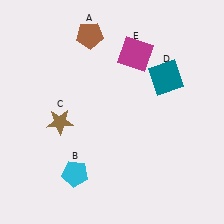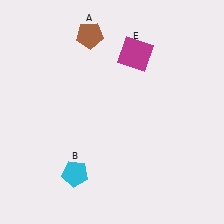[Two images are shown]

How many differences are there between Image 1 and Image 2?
There are 2 differences between the two images.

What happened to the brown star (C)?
The brown star (C) was removed in Image 2. It was in the bottom-left area of Image 1.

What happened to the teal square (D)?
The teal square (D) was removed in Image 2. It was in the top-right area of Image 1.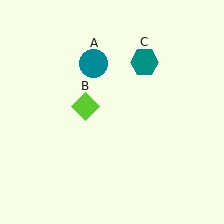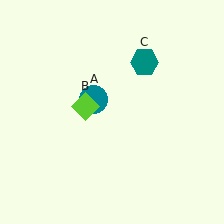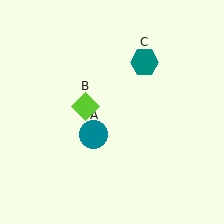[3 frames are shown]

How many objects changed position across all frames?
1 object changed position: teal circle (object A).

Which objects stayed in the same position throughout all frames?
Lime diamond (object B) and teal hexagon (object C) remained stationary.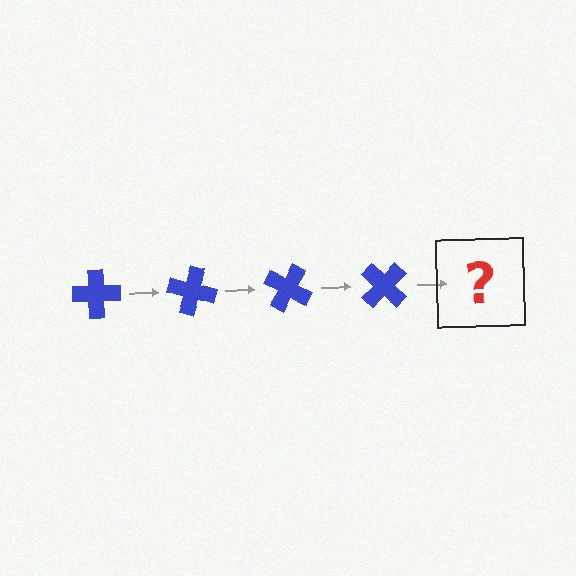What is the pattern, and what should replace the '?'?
The pattern is that the cross rotates 15 degrees each step. The '?' should be a blue cross rotated 60 degrees.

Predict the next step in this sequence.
The next step is a blue cross rotated 60 degrees.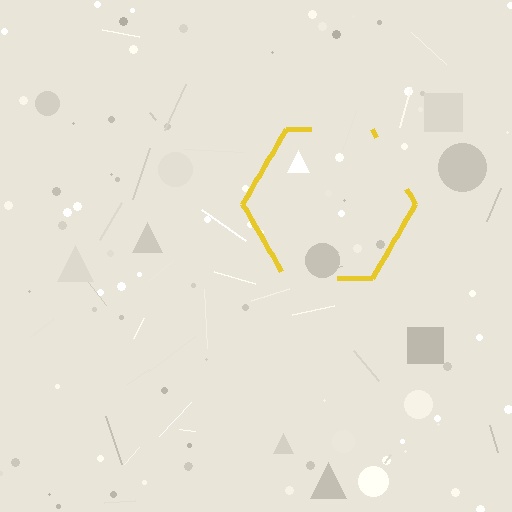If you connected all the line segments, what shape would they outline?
They would outline a hexagon.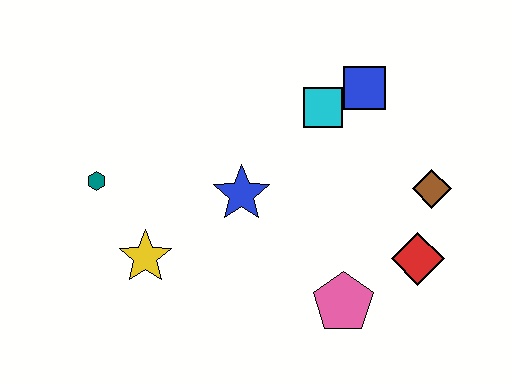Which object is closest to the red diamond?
The brown diamond is closest to the red diamond.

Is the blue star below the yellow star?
No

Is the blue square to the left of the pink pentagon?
No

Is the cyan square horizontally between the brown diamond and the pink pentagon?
No